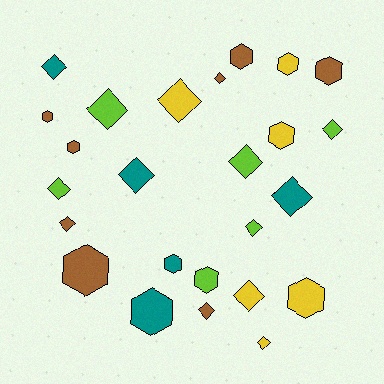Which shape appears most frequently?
Diamond, with 14 objects.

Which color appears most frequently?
Brown, with 8 objects.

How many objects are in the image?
There are 25 objects.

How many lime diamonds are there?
There are 5 lime diamonds.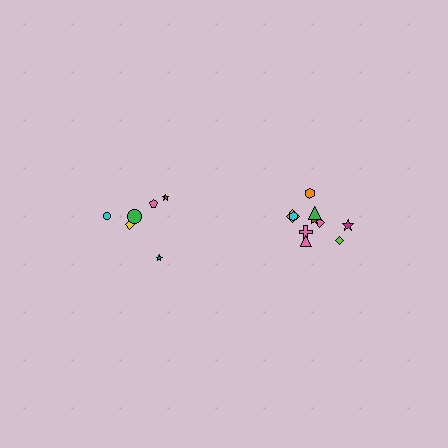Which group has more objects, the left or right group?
The right group.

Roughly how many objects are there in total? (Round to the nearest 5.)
Roughly 15 objects in total.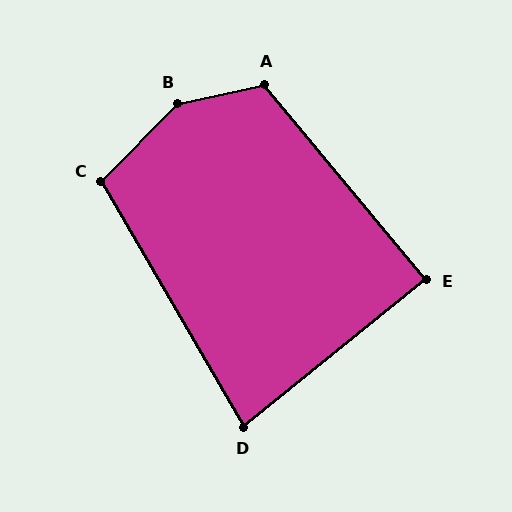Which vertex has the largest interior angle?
B, at approximately 146 degrees.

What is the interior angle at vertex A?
Approximately 118 degrees (obtuse).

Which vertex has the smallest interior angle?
D, at approximately 81 degrees.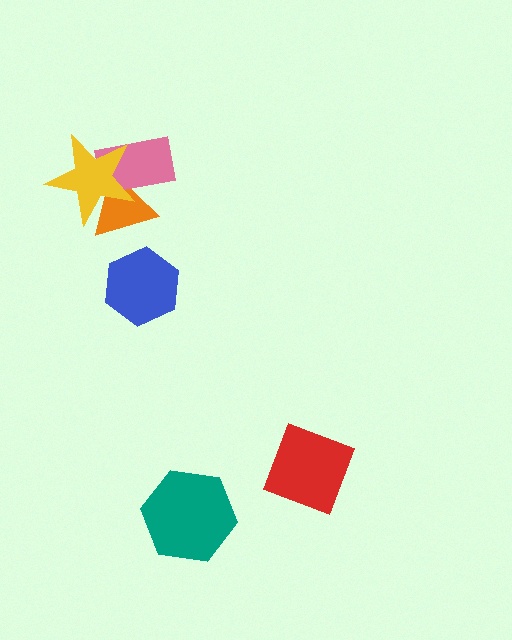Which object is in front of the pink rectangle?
The yellow star is in front of the pink rectangle.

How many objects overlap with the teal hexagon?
0 objects overlap with the teal hexagon.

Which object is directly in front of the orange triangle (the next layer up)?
The pink rectangle is directly in front of the orange triangle.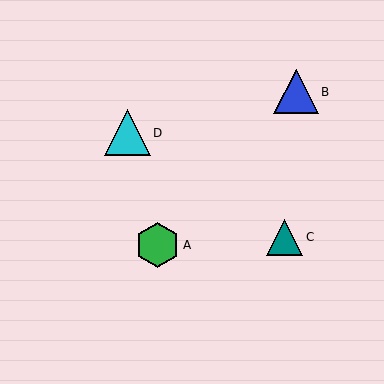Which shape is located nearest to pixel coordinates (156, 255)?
The green hexagon (labeled A) at (158, 245) is nearest to that location.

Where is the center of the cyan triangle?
The center of the cyan triangle is at (127, 133).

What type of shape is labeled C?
Shape C is a teal triangle.